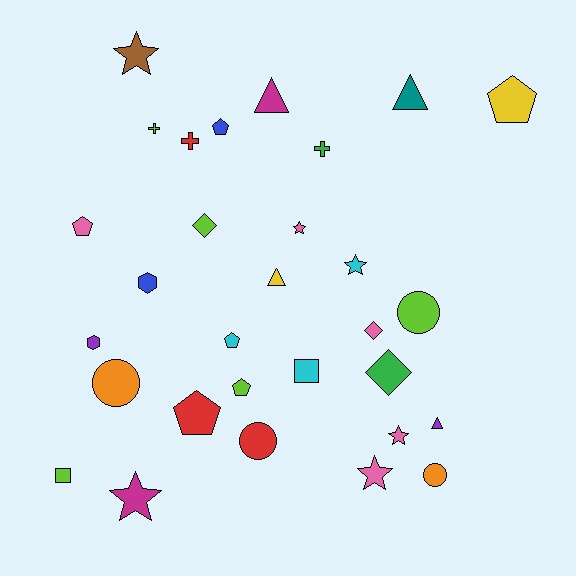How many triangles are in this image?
There are 4 triangles.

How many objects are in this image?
There are 30 objects.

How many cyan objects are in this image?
There are 3 cyan objects.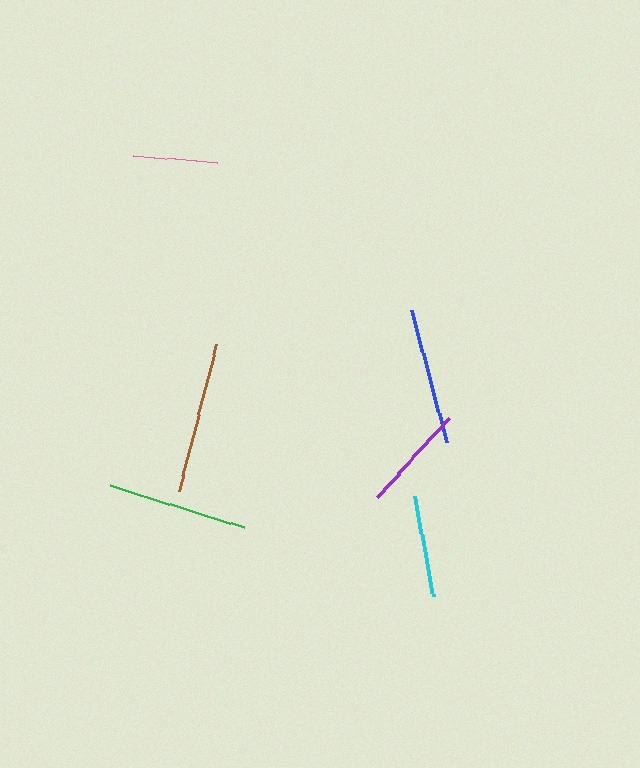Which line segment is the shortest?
The pink line is the shortest at approximately 85 pixels.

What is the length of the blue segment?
The blue segment is approximately 136 pixels long.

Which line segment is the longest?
The brown line is the longest at approximately 152 pixels.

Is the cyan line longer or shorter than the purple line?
The purple line is longer than the cyan line.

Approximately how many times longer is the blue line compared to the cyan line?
The blue line is approximately 1.3 times the length of the cyan line.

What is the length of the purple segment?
The purple segment is approximately 108 pixels long.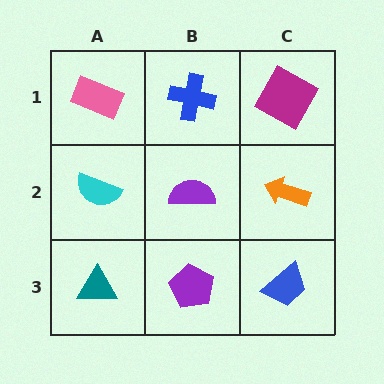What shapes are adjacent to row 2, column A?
A pink rectangle (row 1, column A), a teal triangle (row 3, column A), a purple semicircle (row 2, column B).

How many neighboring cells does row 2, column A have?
3.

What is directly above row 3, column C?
An orange arrow.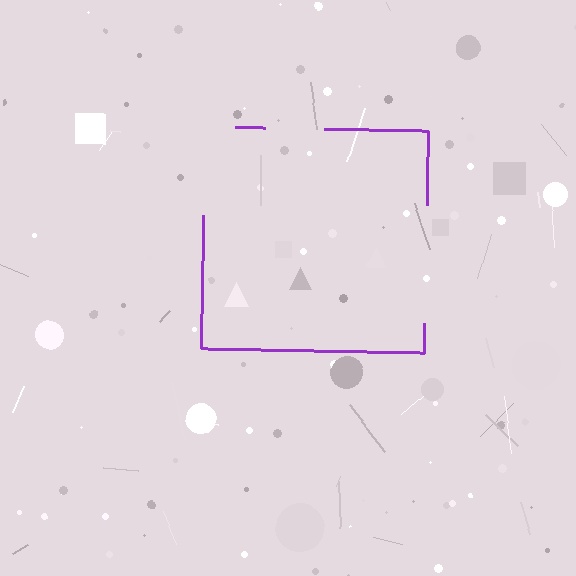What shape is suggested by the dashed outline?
The dashed outline suggests a square.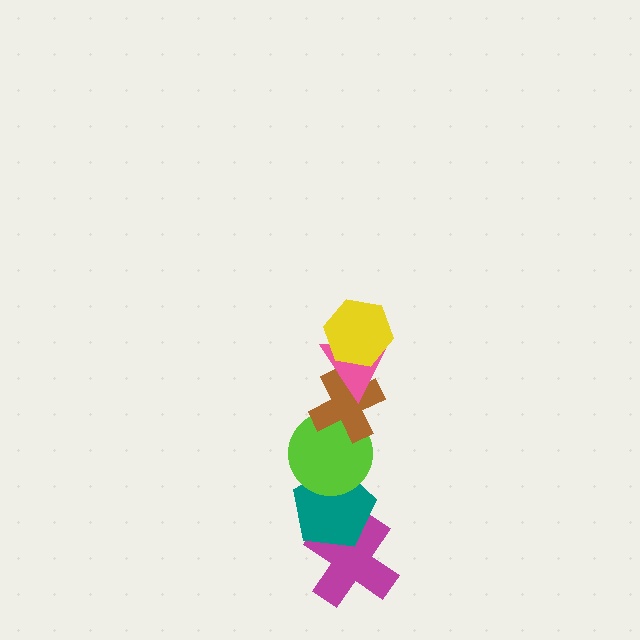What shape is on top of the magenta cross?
The teal pentagon is on top of the magenta cross.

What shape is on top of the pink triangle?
The yellow hexagon is on top of the pink triangle.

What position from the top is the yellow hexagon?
The yellow hexagon is 1st from the top.